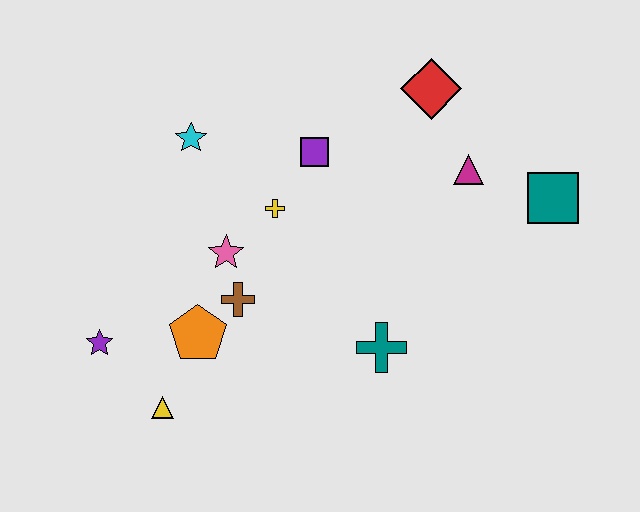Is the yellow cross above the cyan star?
No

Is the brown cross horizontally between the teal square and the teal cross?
No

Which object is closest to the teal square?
The magenta triangle is closest to the teal square.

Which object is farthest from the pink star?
The teal square is farthest from the pink star.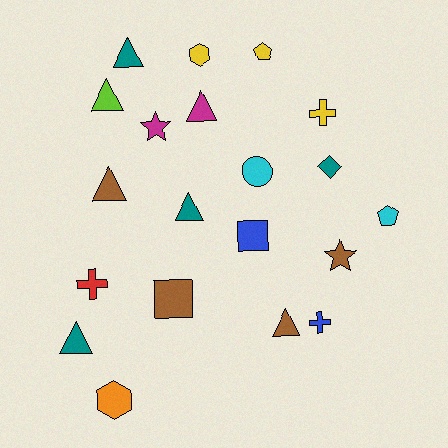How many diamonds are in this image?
There is 1 diamond.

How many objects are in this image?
There are 20 objects.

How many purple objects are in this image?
There are no purple objects.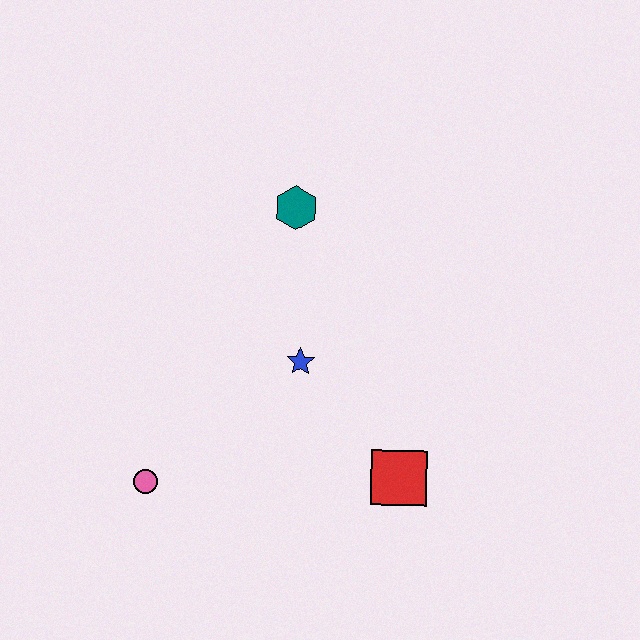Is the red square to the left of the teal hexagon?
No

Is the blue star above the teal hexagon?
No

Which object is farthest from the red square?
The teal hexagon is farthest from the red square.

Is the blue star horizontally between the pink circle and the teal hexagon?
No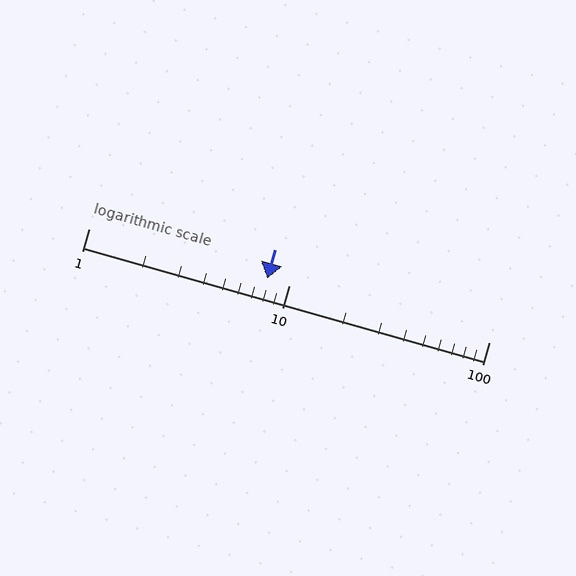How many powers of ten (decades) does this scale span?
The scale spans 2 decades, from 1 to 100.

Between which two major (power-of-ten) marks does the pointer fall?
The pointer is between 1 and 10.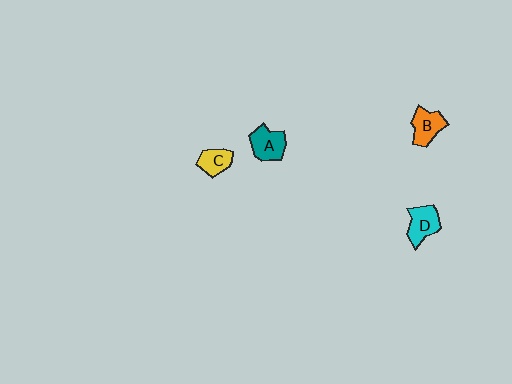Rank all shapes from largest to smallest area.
From largest to smallest: A (teal), D (cyan), B (orange), C (yellow).